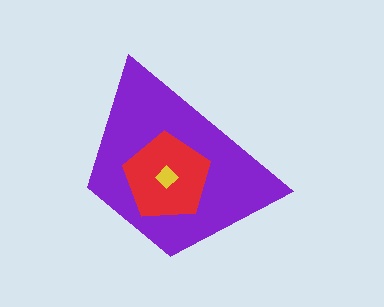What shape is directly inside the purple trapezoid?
The red pentagon.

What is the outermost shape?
The purple trapezoid.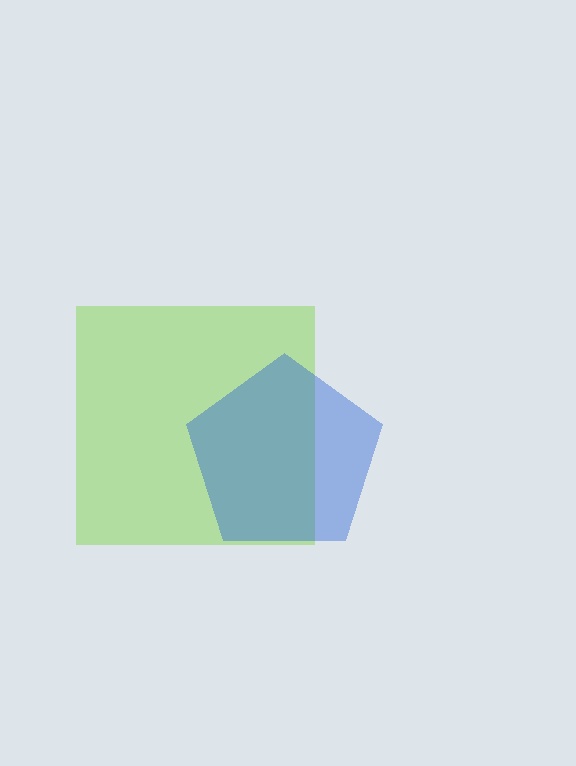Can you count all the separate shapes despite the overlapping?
Yes, there are 2 separate shapes.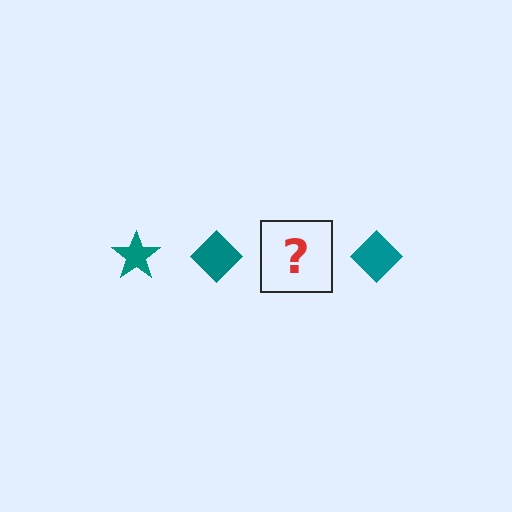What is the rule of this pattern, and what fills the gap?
The rule is that the pattern cycles through star, diamond shapes in teal. The gap should be filled with a teal star.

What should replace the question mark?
The question mark should be replaced with a teal star.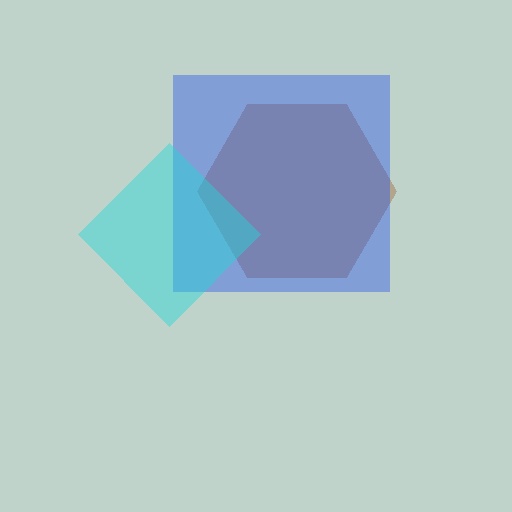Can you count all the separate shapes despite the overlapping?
Yes, there are 3 separate shapes.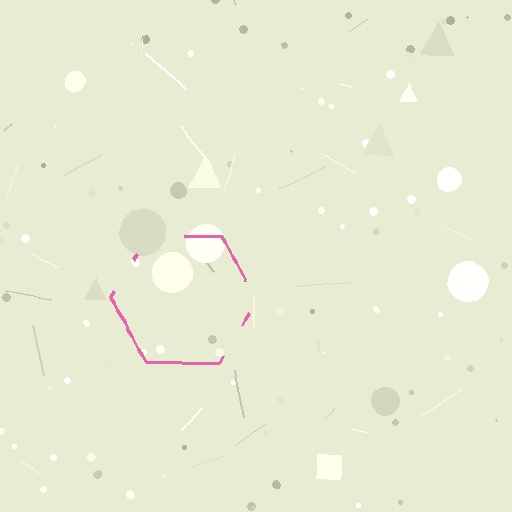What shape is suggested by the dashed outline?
The dashed outline suggests a hexagon.